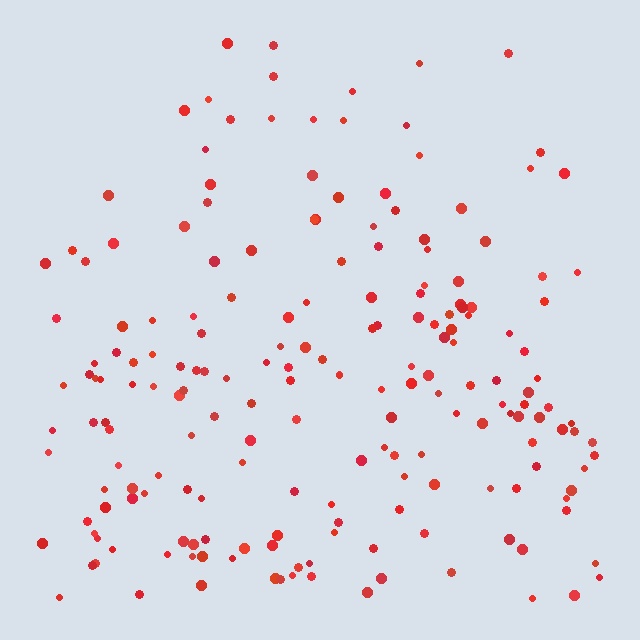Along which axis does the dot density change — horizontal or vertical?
Vertical.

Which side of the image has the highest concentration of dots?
The bottom.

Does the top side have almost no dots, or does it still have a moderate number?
Still a moderate number, just noticeably fewer than the bottom.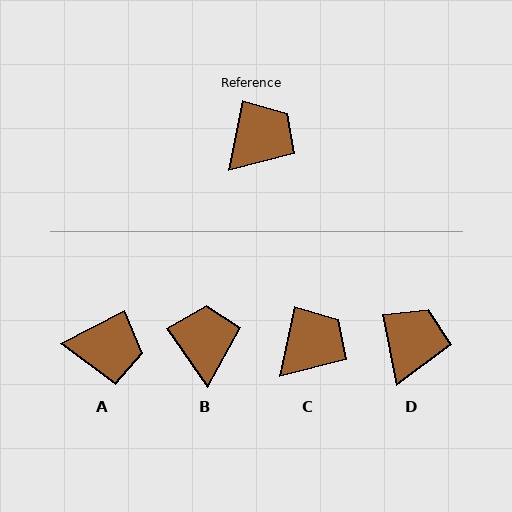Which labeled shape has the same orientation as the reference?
C.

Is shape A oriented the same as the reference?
No, it is off by about 51 degrees.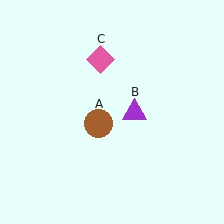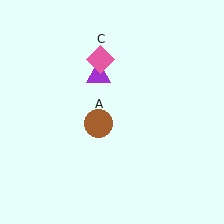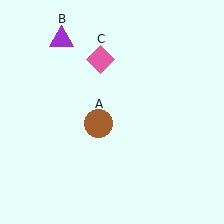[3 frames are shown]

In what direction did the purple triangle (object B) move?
The purple triangle (object B) moved up and to the left.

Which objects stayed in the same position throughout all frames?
Brown circle (object A) and pink diamond (object C) remained stationary.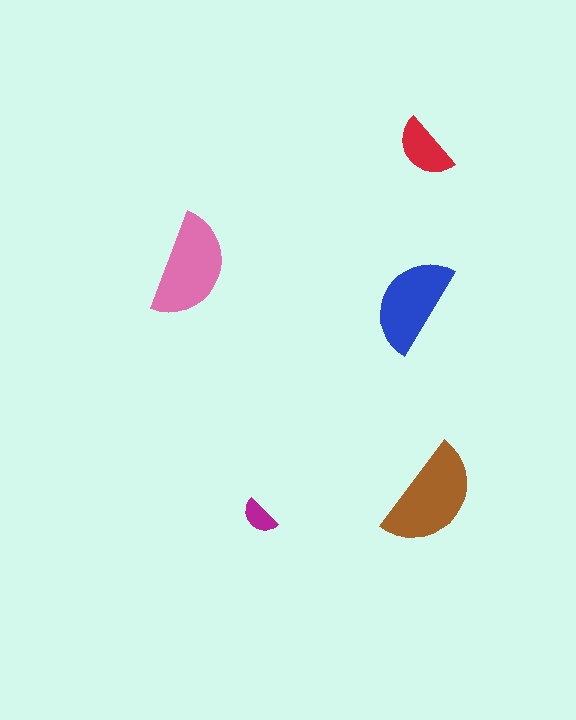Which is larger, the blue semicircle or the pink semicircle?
The pink one.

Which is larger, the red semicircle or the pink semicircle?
The pink one.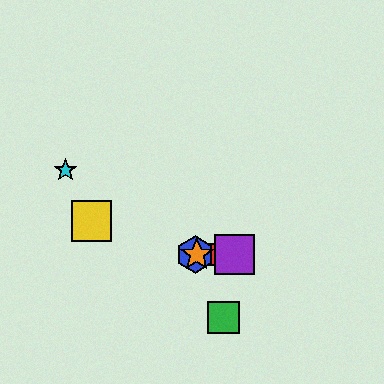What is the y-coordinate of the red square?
The red square is at y≈254.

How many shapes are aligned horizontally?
4 shapes (the red square, the blue hexagon, the purple square, the orange star) are aligned horizontally.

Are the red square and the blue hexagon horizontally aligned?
Yes, both are at y≈254.